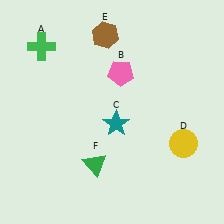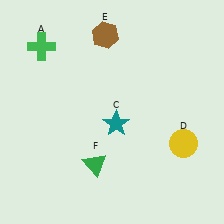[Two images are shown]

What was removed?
The pink pentagon (B) was removed in Image 2.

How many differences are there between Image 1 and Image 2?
There is 1 difference between the two images.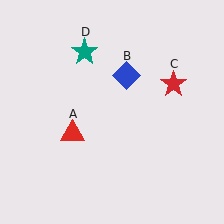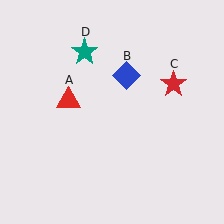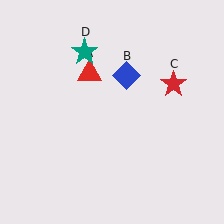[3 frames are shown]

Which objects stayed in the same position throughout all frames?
Blue diamond (object B) and red star (object C) and teal star (object D) remained stationary.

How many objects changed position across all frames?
1 object changed position: red triangle (object A).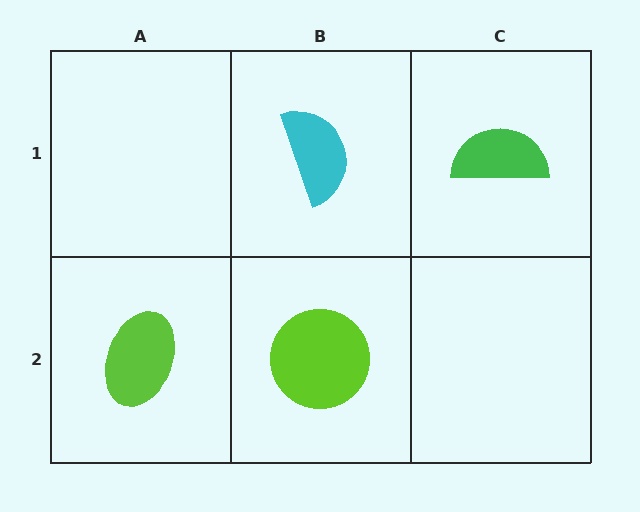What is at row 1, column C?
A green semicircle.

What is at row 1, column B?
A cyan semicircle.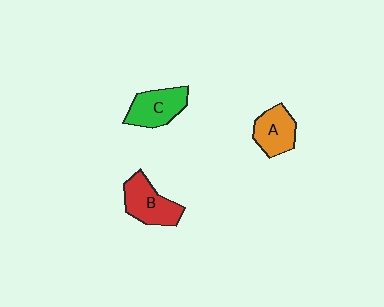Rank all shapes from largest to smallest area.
From largest to smallest: B (red), C (green), A (orange).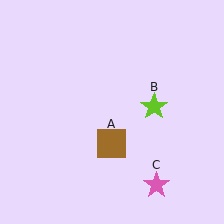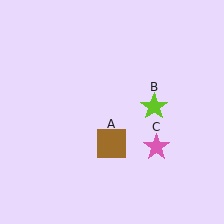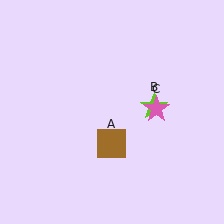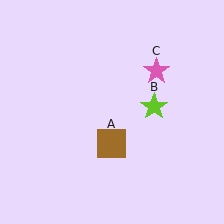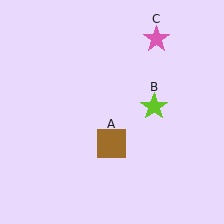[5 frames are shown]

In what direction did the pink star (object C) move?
The pink star (object C) moved up.